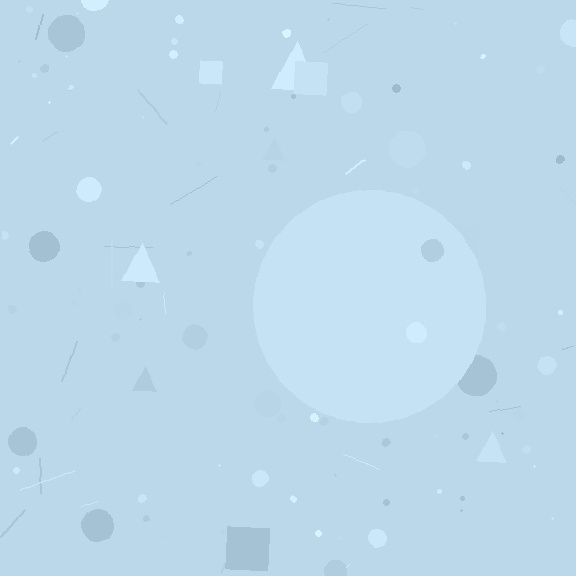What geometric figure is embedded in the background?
A circle is embedded in the background.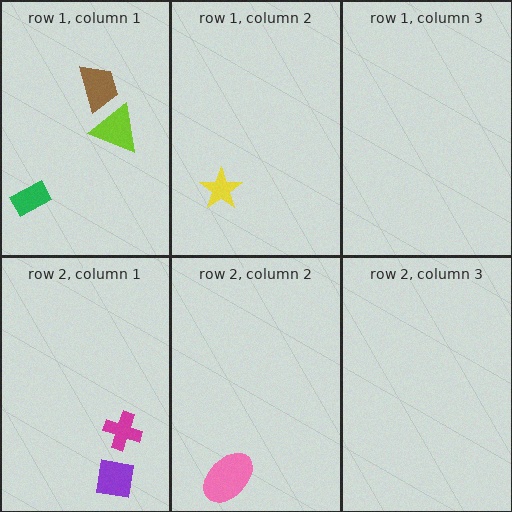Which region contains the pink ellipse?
The row 2, column 2 region.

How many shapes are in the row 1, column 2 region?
1.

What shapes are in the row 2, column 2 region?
The pink ellipse.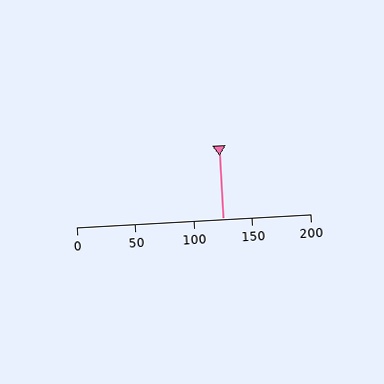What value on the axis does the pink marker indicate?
The marker indicates approximately 125.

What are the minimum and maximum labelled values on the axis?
The axis runs from 0 to 200.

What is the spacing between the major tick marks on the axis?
The major ticks are spaced 50 apart.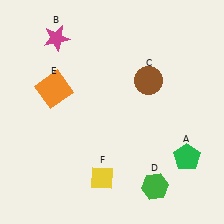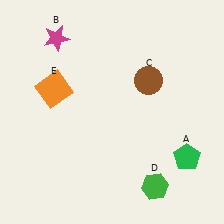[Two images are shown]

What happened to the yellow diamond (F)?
The yellow diamond (F) was removed in Image 2. It was in the bottom-left area of Image 1.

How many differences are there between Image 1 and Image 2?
There is 1 difference between the two images.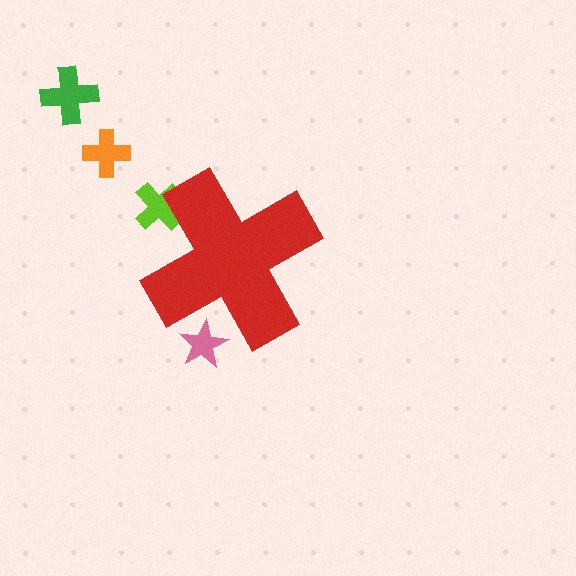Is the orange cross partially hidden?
No, the orange cross is fully visible.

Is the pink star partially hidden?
Yes, the pink star is partially hidden behind the red cross.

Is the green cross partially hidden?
No, the green cross is fully visible.